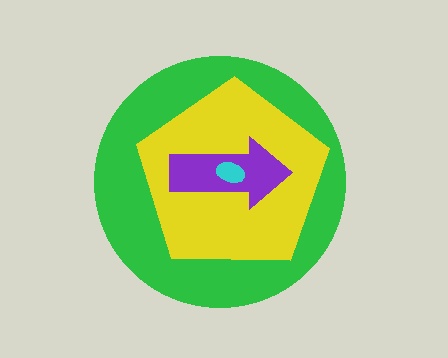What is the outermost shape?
The green circle.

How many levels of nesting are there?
4.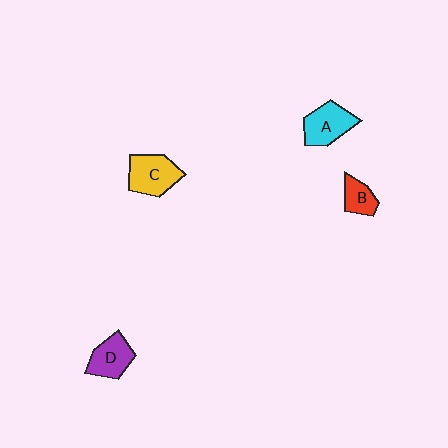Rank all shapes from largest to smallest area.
From largest to smallest: C (yellow), A (cyan), D (purple), B (red).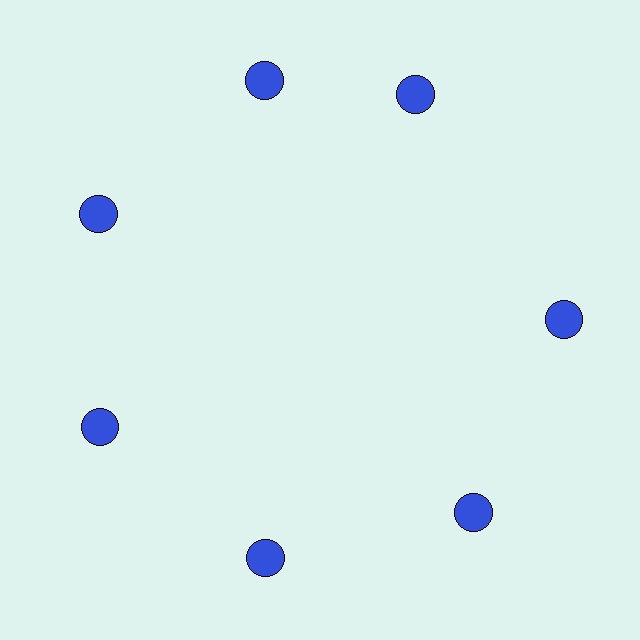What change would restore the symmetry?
The symmetry would be restored by rotating it back into even spacing with its neighbors so that all 7 circles sit at equal angles and equal distance from the center.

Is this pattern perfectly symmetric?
No. The 7 blue circles are arranged in a ring, but one element near the 1 o'clock position is rotated out of alignment along the ring, breaking the 7-fold rotational symmetry.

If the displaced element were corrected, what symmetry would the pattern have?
It would have 7-fold rotational symmetry — the pattern would map onto itself every 51 degrees.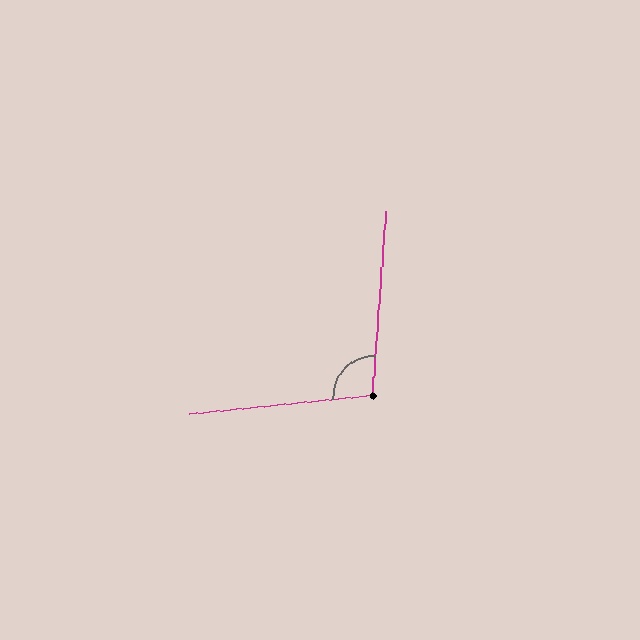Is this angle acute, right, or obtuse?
It is obtuse.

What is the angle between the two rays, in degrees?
Approximately 100 degrees.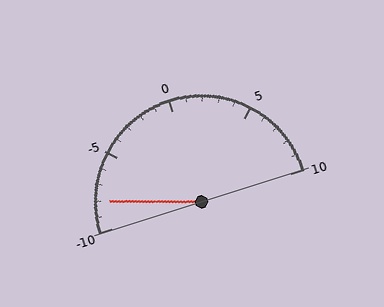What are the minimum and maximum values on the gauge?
The gauge ranges from -10 to 10.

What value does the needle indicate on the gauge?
The needle indicates approximately -8.